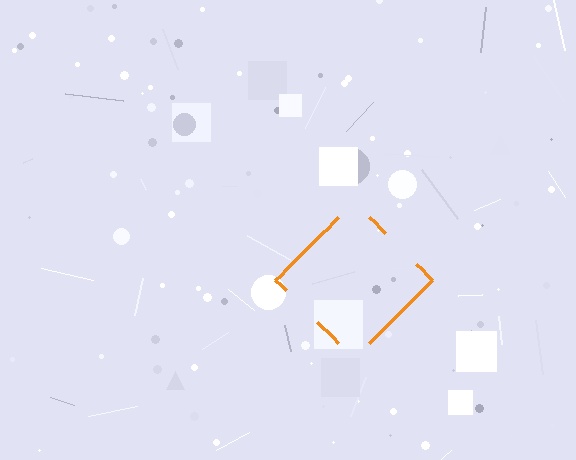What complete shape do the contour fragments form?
The contour fragments form a diamond.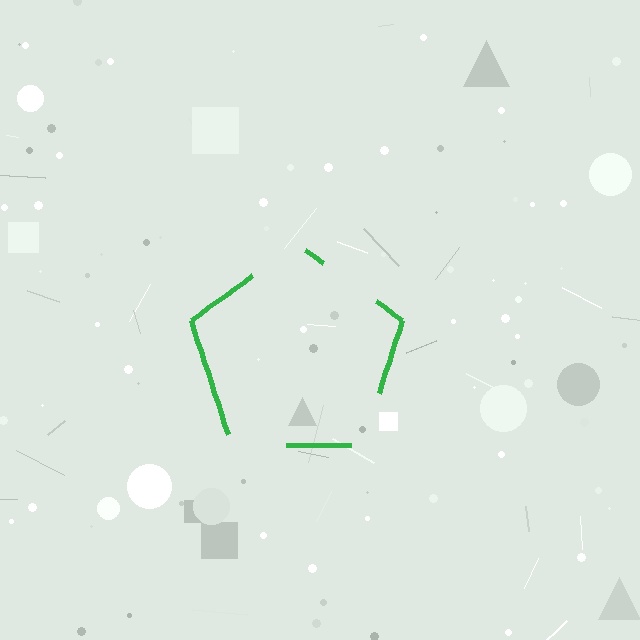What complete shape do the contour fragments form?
The contour fragments form a pentagon.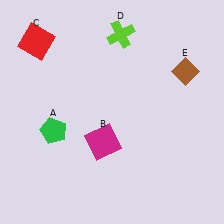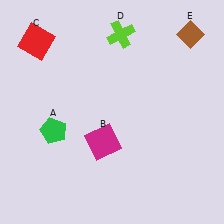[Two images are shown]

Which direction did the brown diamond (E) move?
The brown diamond (E) moved up.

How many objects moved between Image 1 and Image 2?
1 object moved between the two images.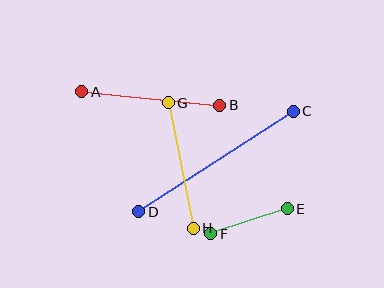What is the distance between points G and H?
The distance is approximately 128 pixels.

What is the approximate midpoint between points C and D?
The midpoint is at approximately (216, 161) pixels.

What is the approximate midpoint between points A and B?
The midpoint is at approximately (151, 99) pixels.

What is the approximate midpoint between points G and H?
The midpoint is at approximately (181, 166) pixels.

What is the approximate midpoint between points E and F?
The midpoint is at approximately (249, 221) pixels.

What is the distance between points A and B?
The distance is approximately 139 pixels.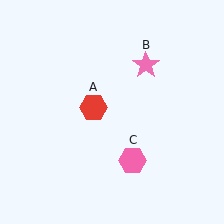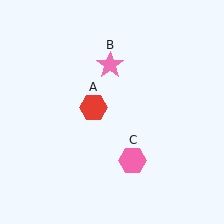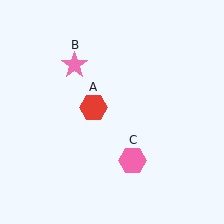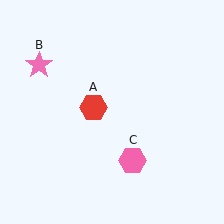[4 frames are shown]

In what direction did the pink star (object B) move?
The pink star (object B) moved left.